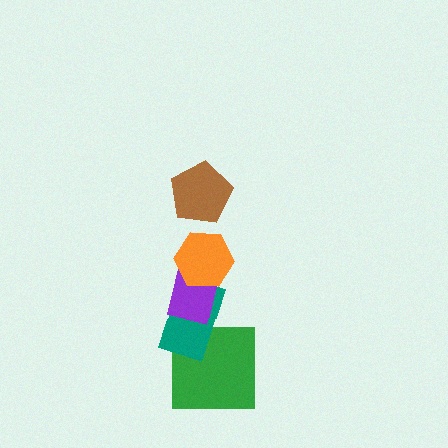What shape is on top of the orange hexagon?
The brown pentagon is on top of the orange hexagon.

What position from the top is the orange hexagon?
The orange hexagon is 2nd from the top.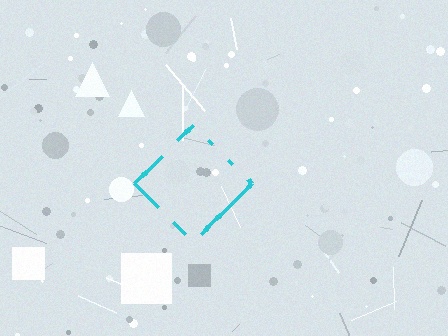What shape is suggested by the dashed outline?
The dashed outline suggests a diamond.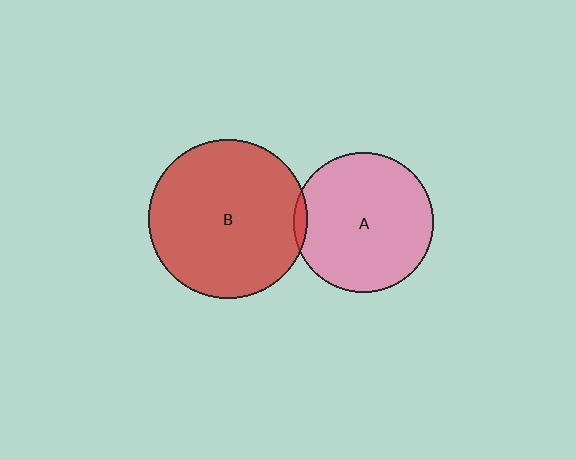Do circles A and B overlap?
Yes.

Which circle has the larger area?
Circle B (red).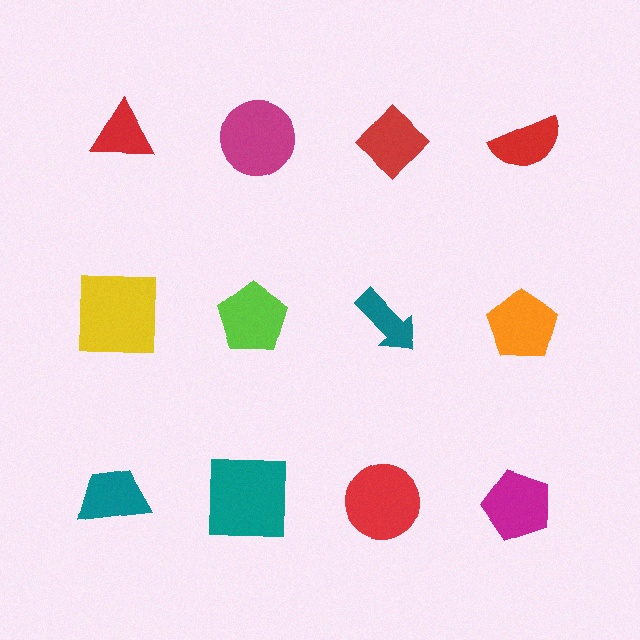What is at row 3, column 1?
A teal trapezoid.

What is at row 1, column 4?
A red semicircle.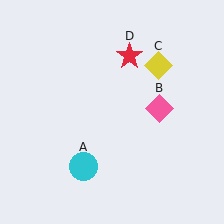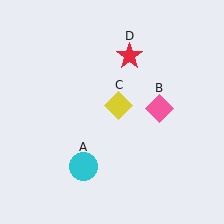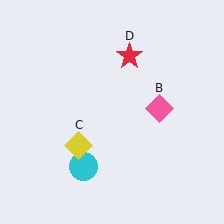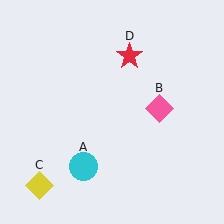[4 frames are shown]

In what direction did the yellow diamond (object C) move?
The yellow diamond (object C) moved down and to the left.